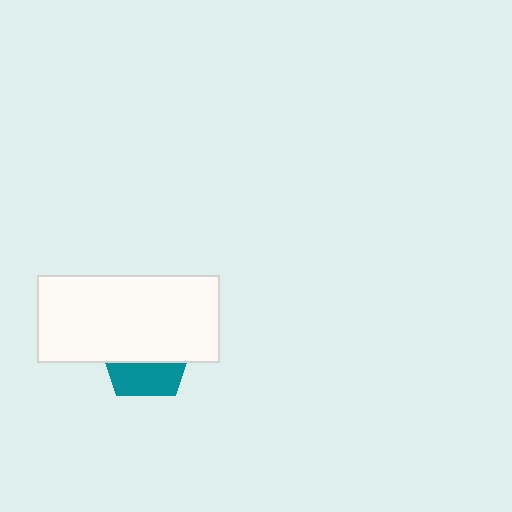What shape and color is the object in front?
The object in front is a white rectangle.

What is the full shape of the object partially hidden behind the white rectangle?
The partially hidden object is a teal pentagon.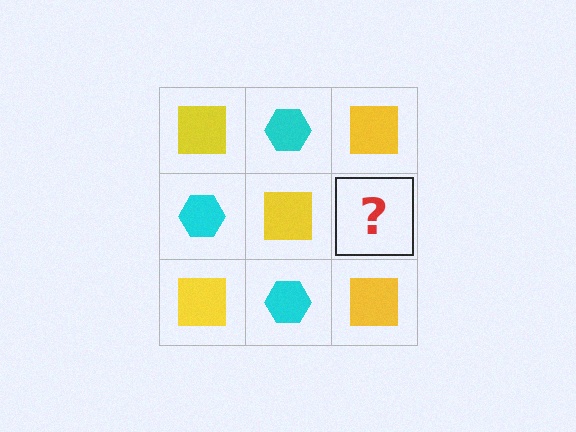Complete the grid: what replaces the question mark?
The question mark should be replaced with a cyan hexagon.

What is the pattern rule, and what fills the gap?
The rule is that it alternates yellow square and cyan hexagon in a checkerboard pattern. The gap should be filled with a cyan hexagon.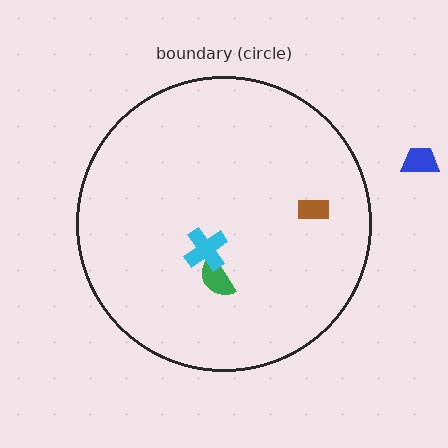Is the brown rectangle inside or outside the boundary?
Inside.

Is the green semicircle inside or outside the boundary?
Inside.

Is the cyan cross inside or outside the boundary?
Inside.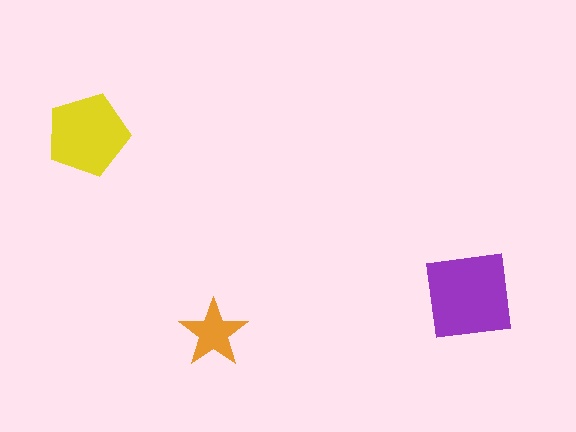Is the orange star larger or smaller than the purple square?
Smaller.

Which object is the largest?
The purple square.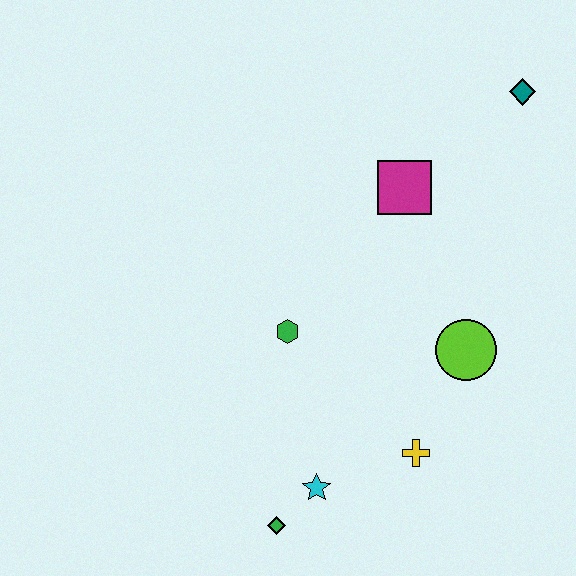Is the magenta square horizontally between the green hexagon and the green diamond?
No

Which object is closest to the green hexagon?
The cyan star is closest to the green hexagon.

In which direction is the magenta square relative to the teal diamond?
The magenta square is to the left of the teal diamond.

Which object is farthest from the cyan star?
The teal diamond is farthest from the cyan star.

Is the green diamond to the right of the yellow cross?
No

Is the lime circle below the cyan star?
No